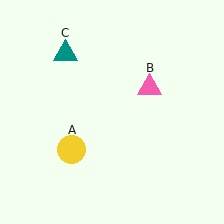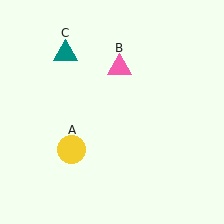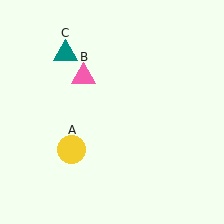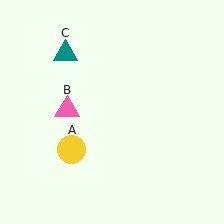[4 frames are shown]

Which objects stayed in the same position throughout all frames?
Yellow circle (object A) and teal triangle (object C) remained stationary.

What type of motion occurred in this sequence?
The pink triangle (object B) rotated counterclockwise around the center of the scene.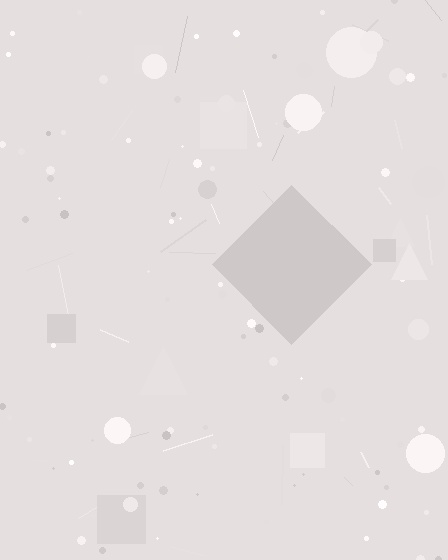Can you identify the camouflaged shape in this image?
The camouflaged shape is a diamond.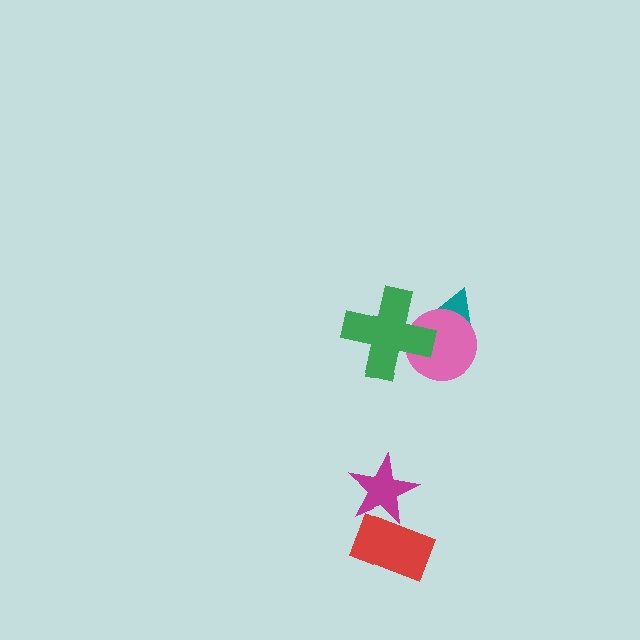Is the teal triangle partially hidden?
Yes, it is partially covered by another shape.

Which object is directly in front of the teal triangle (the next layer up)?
The pink circle is directly in front of the teal triangle.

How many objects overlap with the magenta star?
1 object overlaps with the magenta star.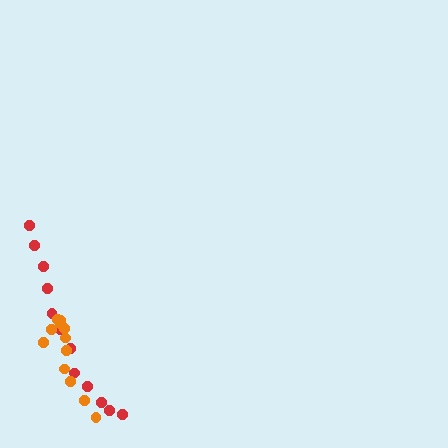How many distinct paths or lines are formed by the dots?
There are 2 distinct paths.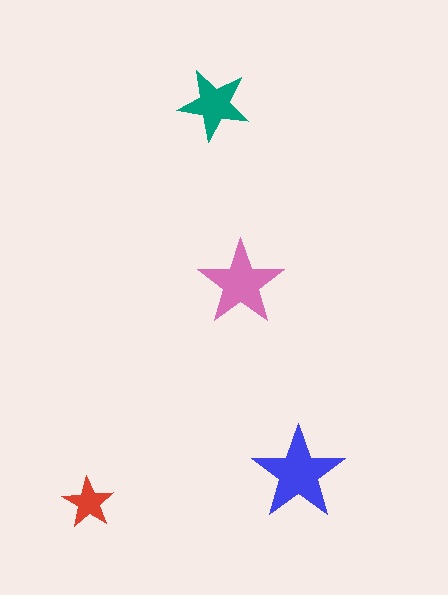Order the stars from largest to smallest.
the blue one, the pink one, the teal one, the red one.